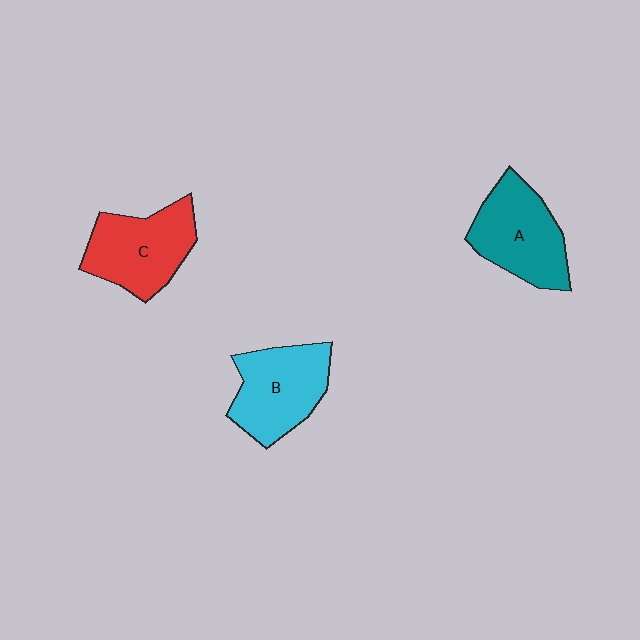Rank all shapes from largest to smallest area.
From largest to smallest: A (teal), C (red), B (cyan).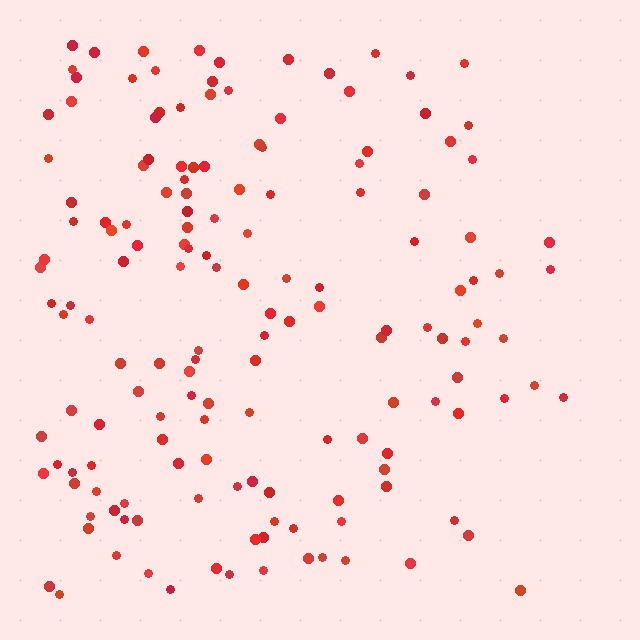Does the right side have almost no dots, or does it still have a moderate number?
Still a moderate number, just noticeably fewer than the left.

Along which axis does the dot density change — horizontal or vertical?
Horizontal.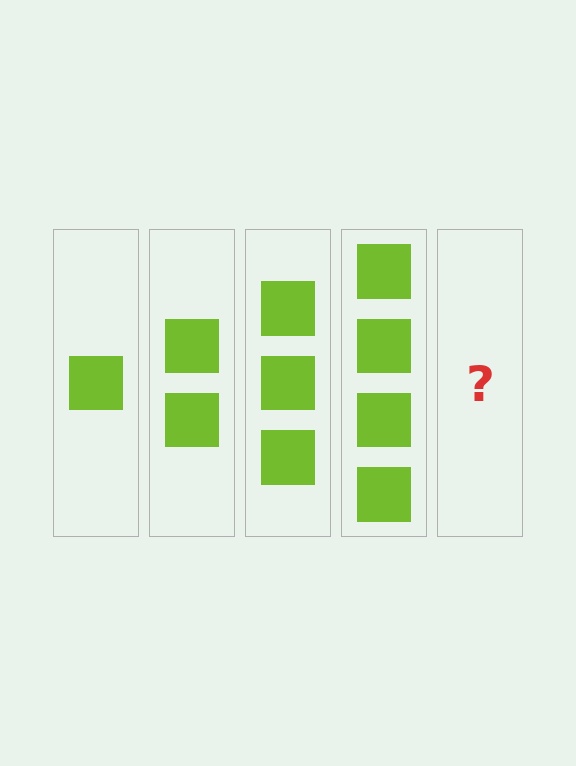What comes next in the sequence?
The next element should be 5 squares.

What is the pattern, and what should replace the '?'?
The pattern is that each step adds one more square. The '?' should be 5 squares.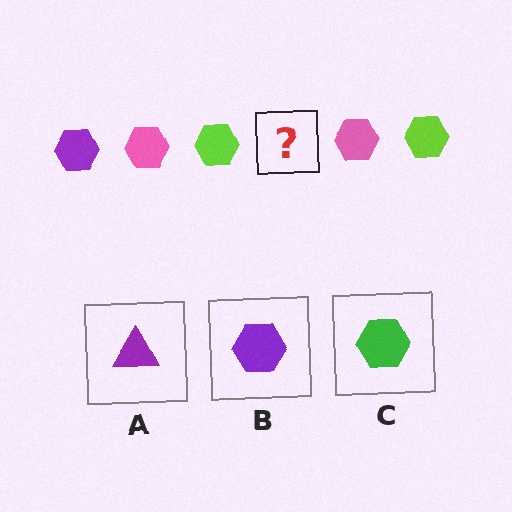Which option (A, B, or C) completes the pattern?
B.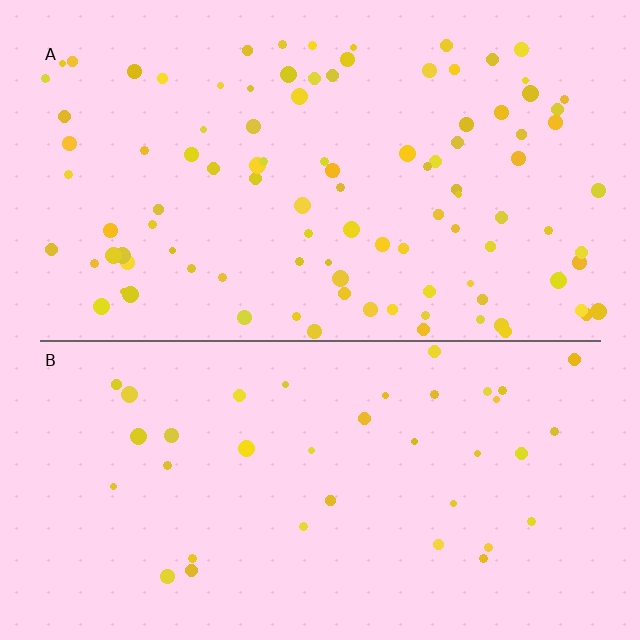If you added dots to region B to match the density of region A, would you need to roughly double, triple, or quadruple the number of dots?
Approximately triple.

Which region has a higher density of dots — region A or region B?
A (the top).